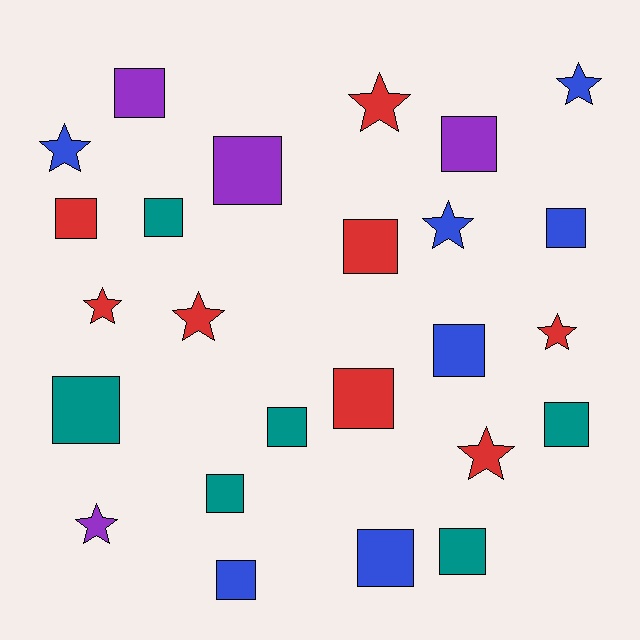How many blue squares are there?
There are 4 blue squares.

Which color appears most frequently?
Red, with 8 objects.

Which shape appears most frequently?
Square, with 16 objects.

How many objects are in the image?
There are 25 objects.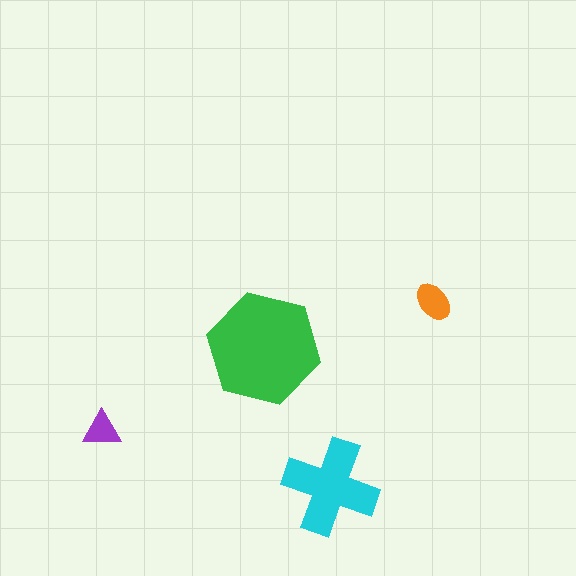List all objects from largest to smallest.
The green hexagon, the cyan cross, the orange ellipse, the purple triangle.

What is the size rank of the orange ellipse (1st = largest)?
3rd.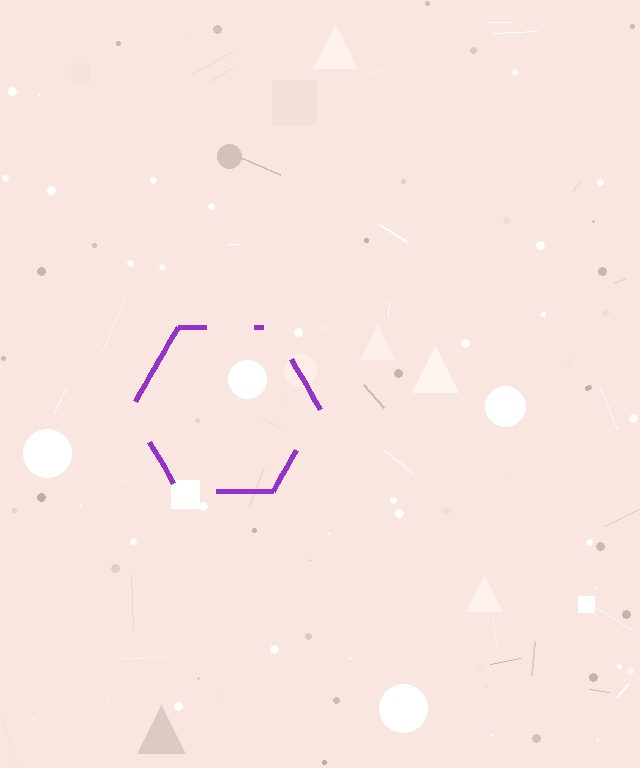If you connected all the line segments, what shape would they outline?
They would outline a hexagon.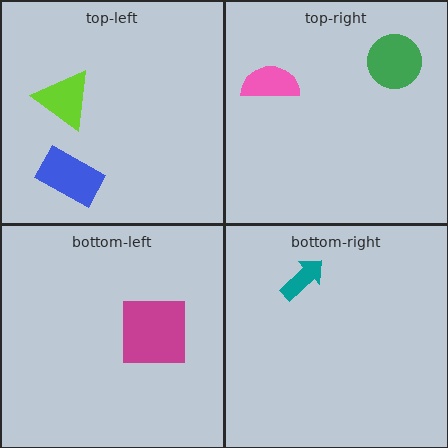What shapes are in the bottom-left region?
The magenta square.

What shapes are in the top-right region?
The pink semicircle, the green circle.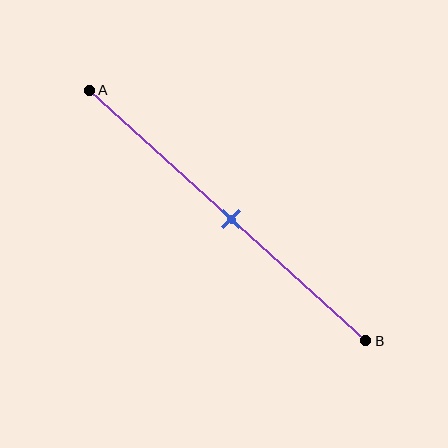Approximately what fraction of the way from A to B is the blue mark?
The blue mark is approximately 50% of the way from A to B.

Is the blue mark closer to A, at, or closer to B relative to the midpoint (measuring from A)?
The blue mark is approximately at the midpoint of segment AB.